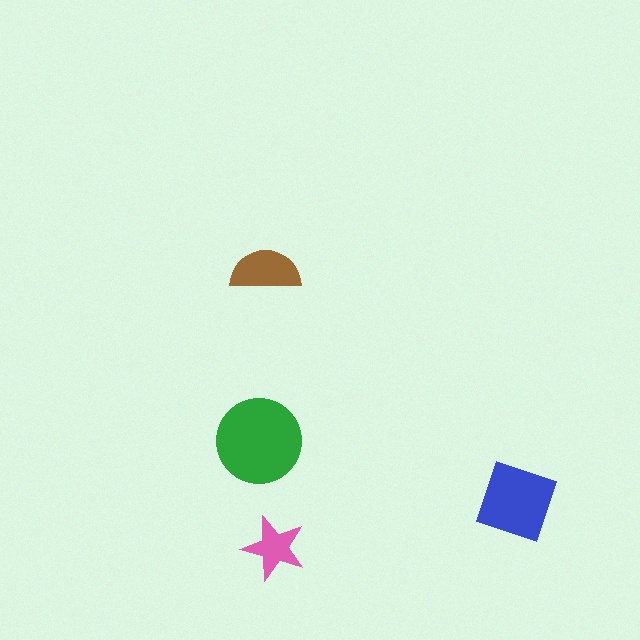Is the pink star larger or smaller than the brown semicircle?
Smaller.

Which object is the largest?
The green circle.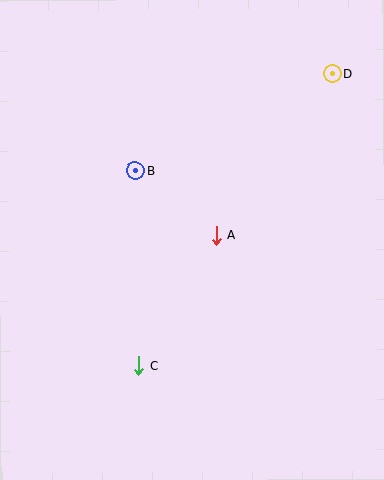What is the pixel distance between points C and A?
The distance between C and A is 152 pixels.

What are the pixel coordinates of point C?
Point C is at (139, 366).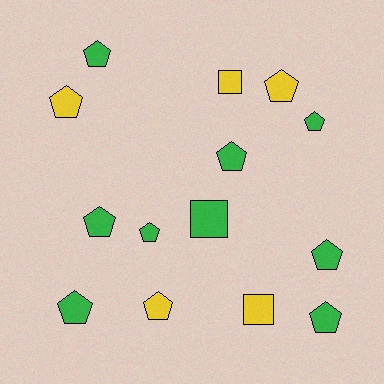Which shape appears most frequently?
Pentagon, with 11 objects.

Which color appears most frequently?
Green, with 9 objects.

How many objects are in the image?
There are 14 objects.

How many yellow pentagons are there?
There are 3 yellow pentagons.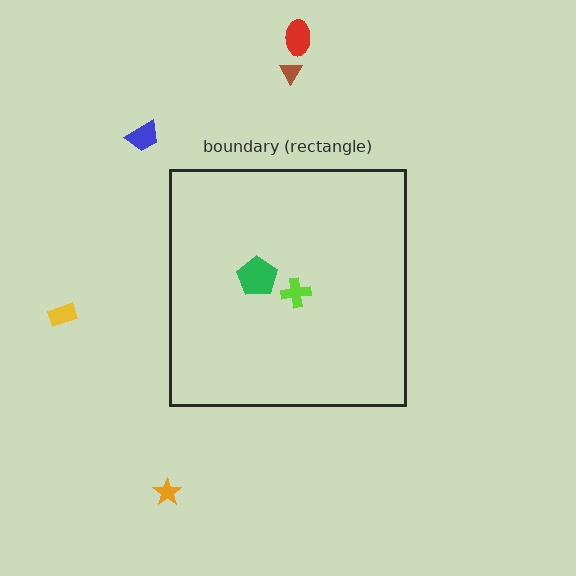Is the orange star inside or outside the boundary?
Outside.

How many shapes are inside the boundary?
2 inside, 5 outside.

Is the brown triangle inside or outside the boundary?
Outside.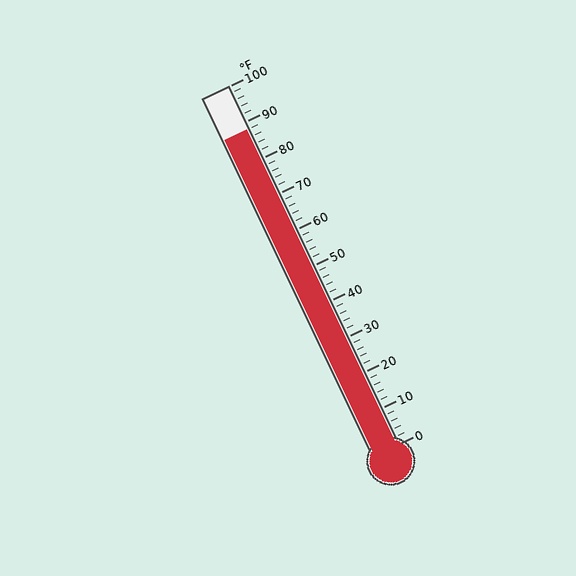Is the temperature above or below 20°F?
The temperature is above 20°F.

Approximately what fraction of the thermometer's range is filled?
The thermometer is filled to approximately 90% of its range.